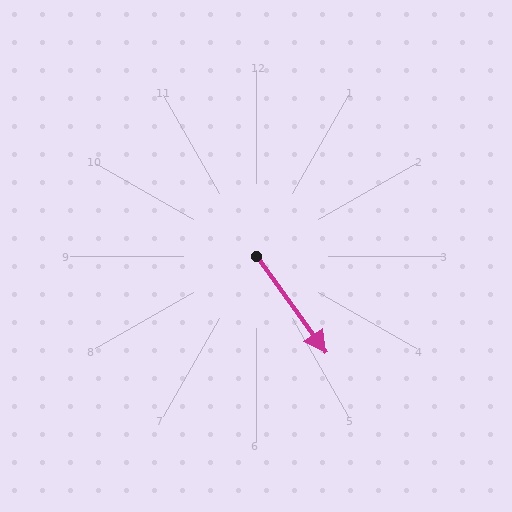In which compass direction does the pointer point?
Southeast.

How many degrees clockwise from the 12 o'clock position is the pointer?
Approximately 144 degrees.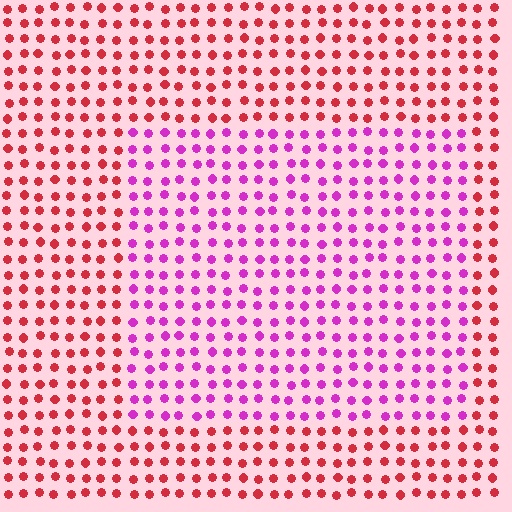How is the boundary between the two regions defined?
The boundary is defined purely by a slight shift in hue (about 50 degrees). Spacing, size, and orientation are identical on both sides.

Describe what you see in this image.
The image is filled with small red elements in a uniform arrangement. A rectangle-shaped region is visible where the elements are tinted to a slightly different hue, forming a subtle color boundary.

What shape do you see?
I see a rectangle.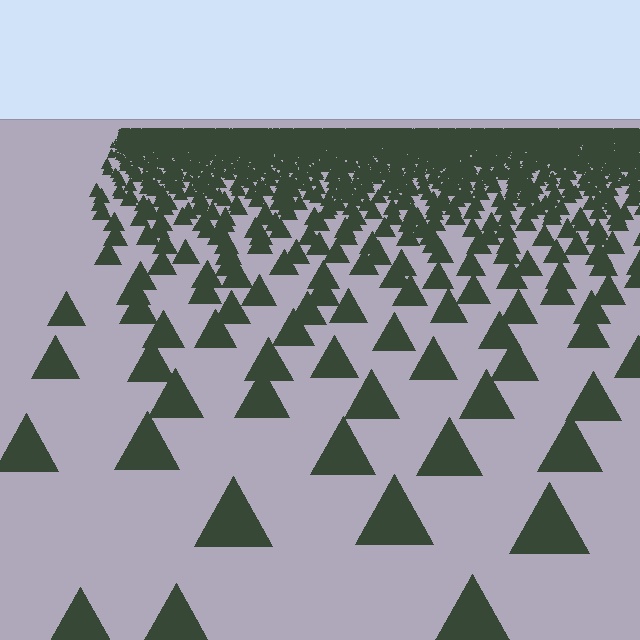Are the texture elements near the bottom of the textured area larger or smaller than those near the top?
Larger. Near the bottom, elements are closer to the viewer and appear at a bigger on-screen size.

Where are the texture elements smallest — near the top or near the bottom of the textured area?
Near the top.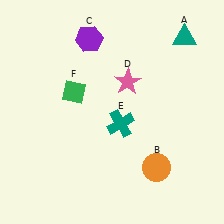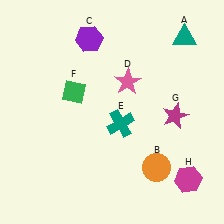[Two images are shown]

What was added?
A magenta star (G), a magenta hexagon (H) were added in Image 2.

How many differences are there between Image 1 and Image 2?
There are 2 differences between the two images.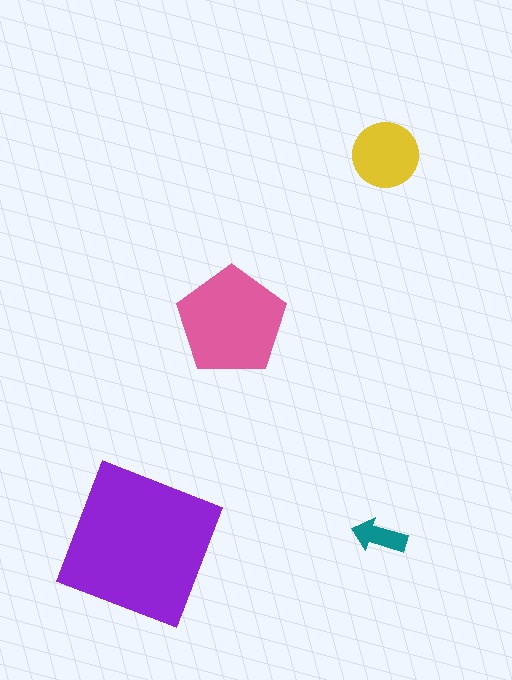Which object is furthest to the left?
The purple square is leftmost.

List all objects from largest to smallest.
The purple square, the pink pentagon, the yellow circle, the teal arrow.